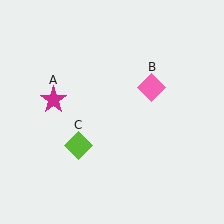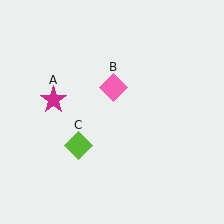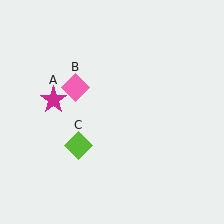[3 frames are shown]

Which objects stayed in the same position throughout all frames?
Magenta star (object A) and lime diamond (object C) remained stationary.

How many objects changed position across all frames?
1 object changed position: pink diamond (object B).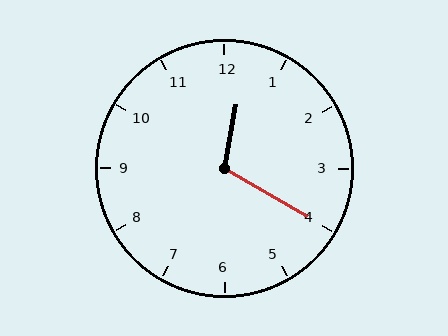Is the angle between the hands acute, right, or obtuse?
It is obtuse.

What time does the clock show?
12:20.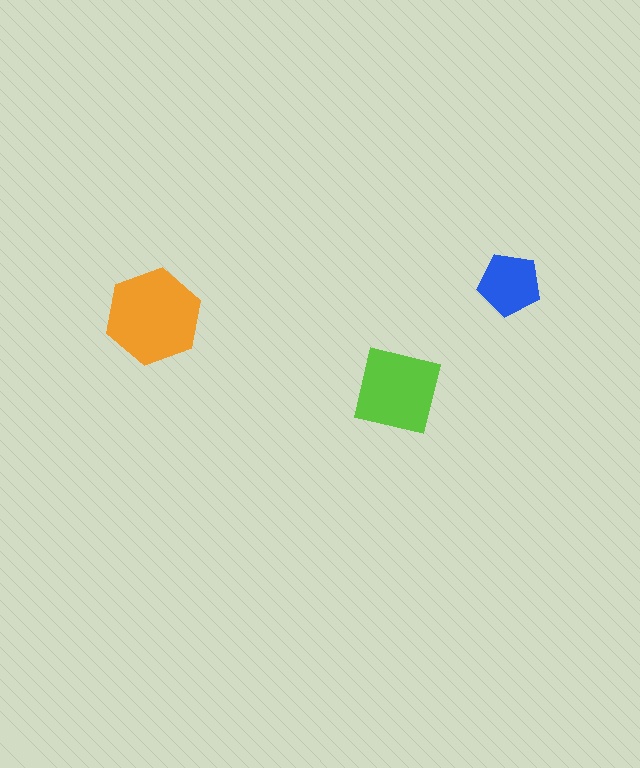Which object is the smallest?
The blue pentagon.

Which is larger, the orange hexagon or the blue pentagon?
The orange hexagon.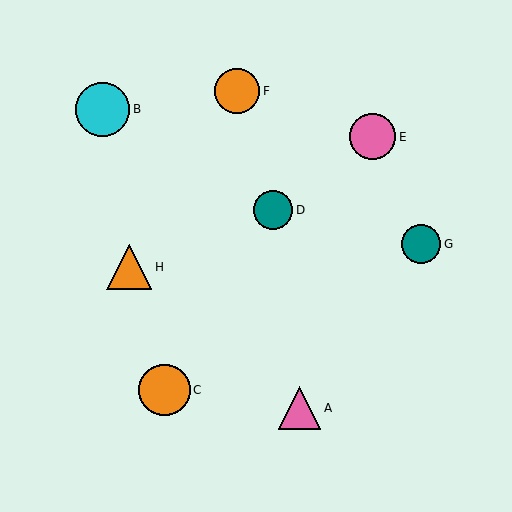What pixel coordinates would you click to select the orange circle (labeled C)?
Click at (165, 390) to select the orange circle C.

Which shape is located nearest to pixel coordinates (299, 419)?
The pink triangle (labeled A) at (299, 408) is nearest to that location.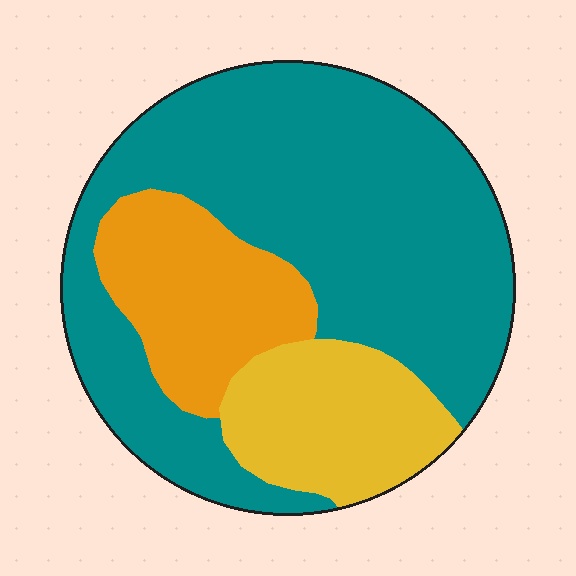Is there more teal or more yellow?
Teal.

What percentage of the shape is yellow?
Yellow takes up between a sixth and a third of the shape.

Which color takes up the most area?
Teal, at roughly 65%.